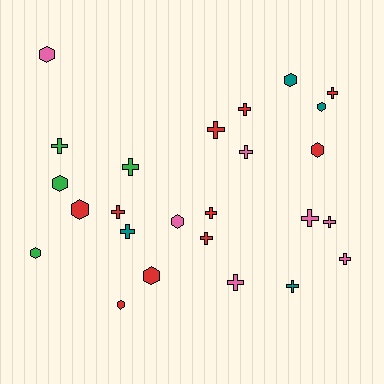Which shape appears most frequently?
Cross, with 15 objects.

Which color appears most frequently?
Red, with 10 objects.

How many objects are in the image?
There are 25 objects.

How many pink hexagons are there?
There are 2 pink hexagons.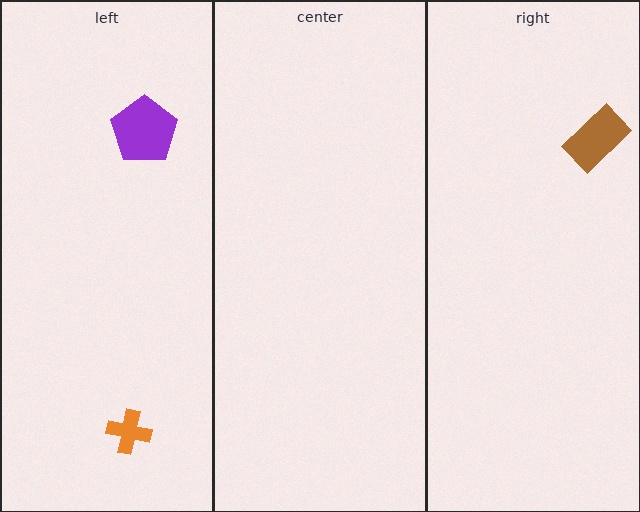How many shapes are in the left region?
2.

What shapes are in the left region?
The orange cross, the purple pentagon.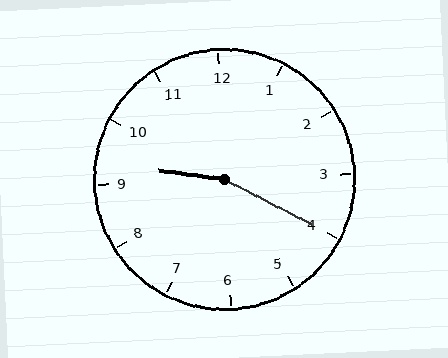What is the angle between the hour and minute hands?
Approximately 160 degrees.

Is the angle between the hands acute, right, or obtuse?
It is obtuse.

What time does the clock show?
9:20.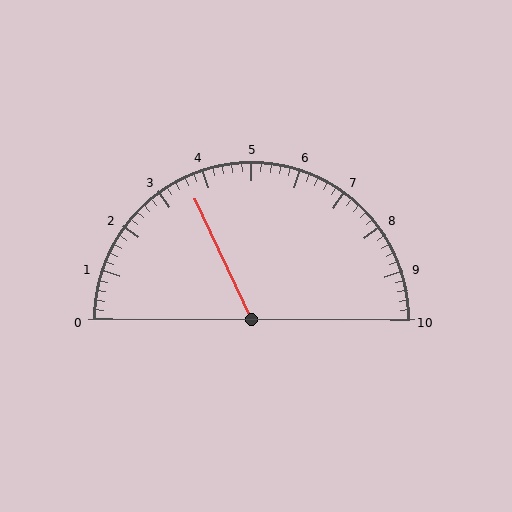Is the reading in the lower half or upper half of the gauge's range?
The reading is in the lower half of the range (0 to 10).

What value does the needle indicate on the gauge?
The needle indicates approximately 3.6.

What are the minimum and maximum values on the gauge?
The gauge ranges from 0 to 10.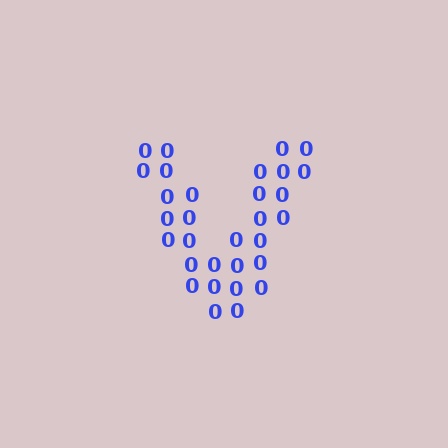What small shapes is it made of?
It is made of small digit 0's.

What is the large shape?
The large shape is the letter V.